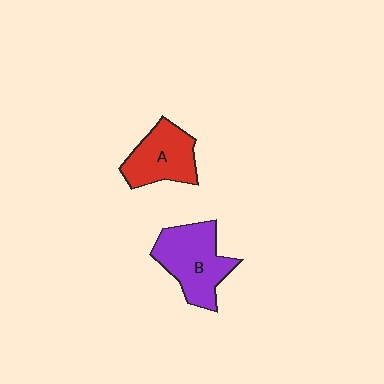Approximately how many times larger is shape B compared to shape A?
Approximately 1.2 times.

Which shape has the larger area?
Shape B (purple).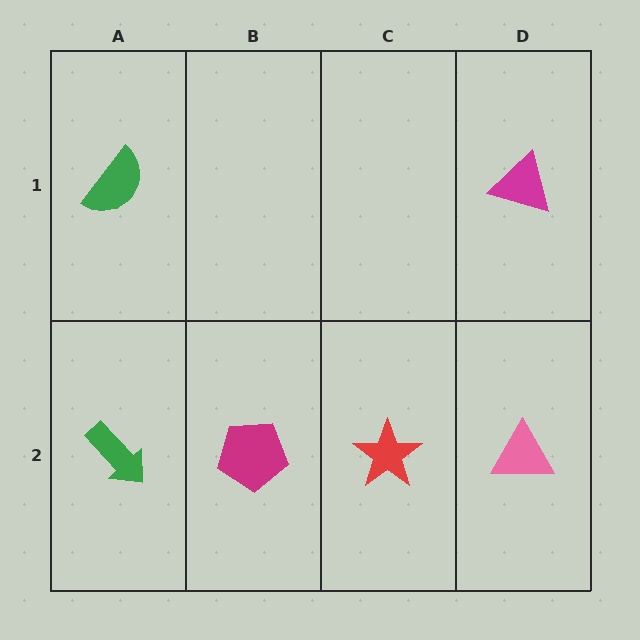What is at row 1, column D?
A magenta triangle.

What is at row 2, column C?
A red star.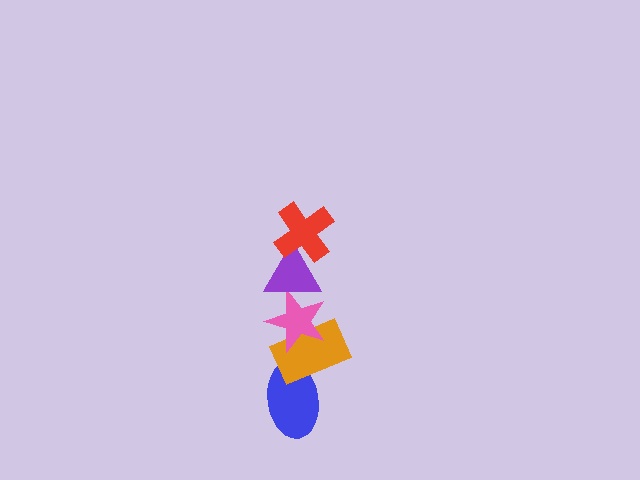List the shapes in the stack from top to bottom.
From top to bottom: the red cross, the purple triangle, the pink star, the orange rectangle, the blue ellipse.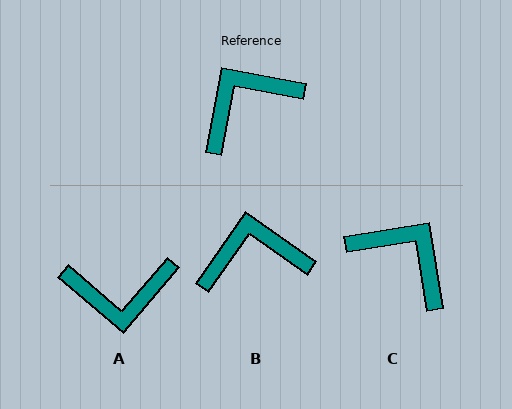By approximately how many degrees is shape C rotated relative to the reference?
Approximately 70 degrees clockwise.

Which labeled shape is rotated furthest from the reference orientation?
A, about 150 degrees away.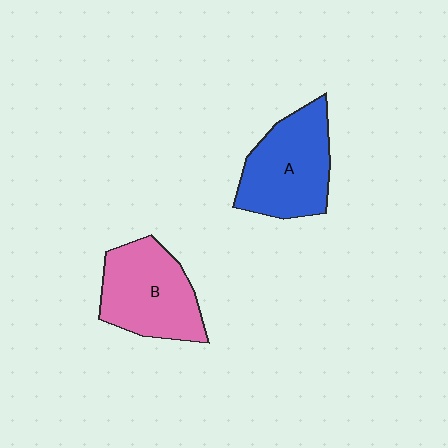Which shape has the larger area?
Shape A (blue).